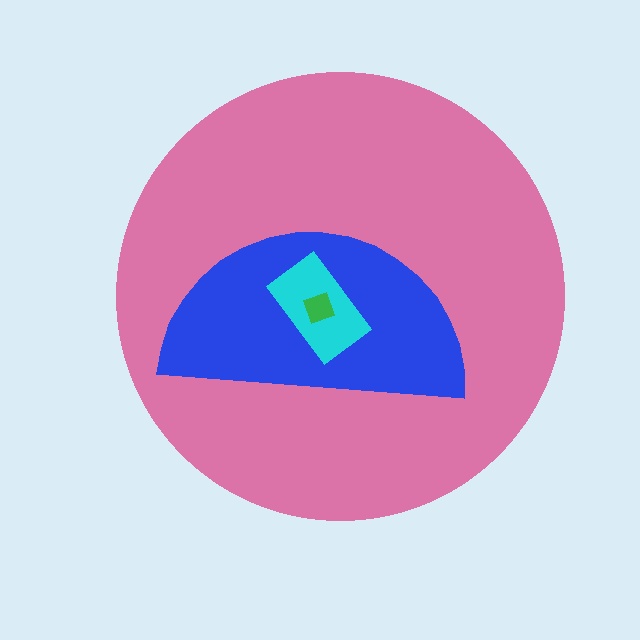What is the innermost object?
The green square.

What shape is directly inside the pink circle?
The blue semicircle.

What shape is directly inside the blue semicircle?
The cyan rectangle.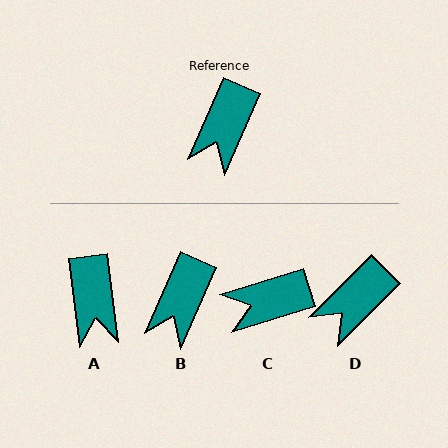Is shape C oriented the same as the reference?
No, it is off by about 49 degrees.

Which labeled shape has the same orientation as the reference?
B.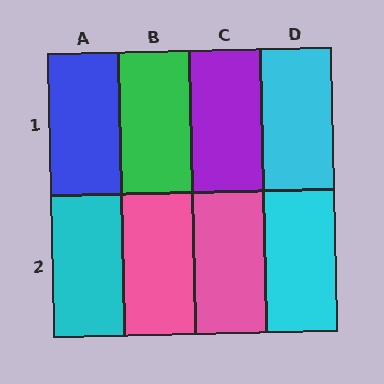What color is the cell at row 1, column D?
Cyan.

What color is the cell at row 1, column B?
Green.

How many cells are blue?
1 cell is blue.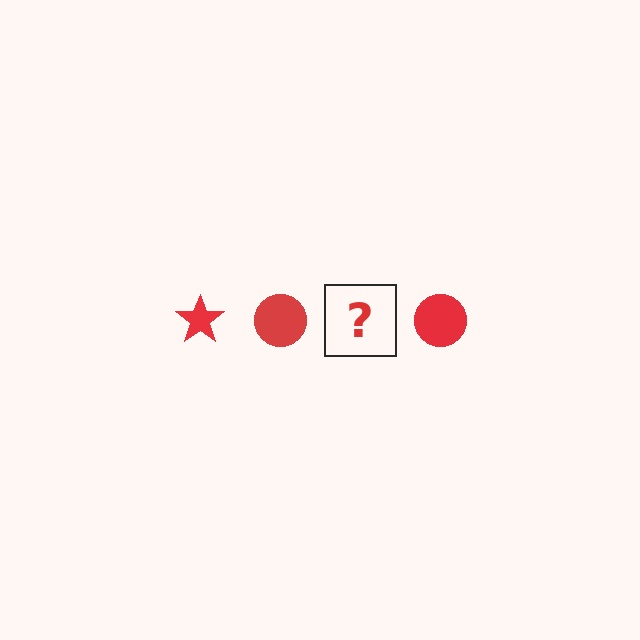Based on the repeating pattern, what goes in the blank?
The blank should be a red star.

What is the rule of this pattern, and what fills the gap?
The rule is that the pattern cycles through star, circle shapes in red. The gap should be filled with a red star.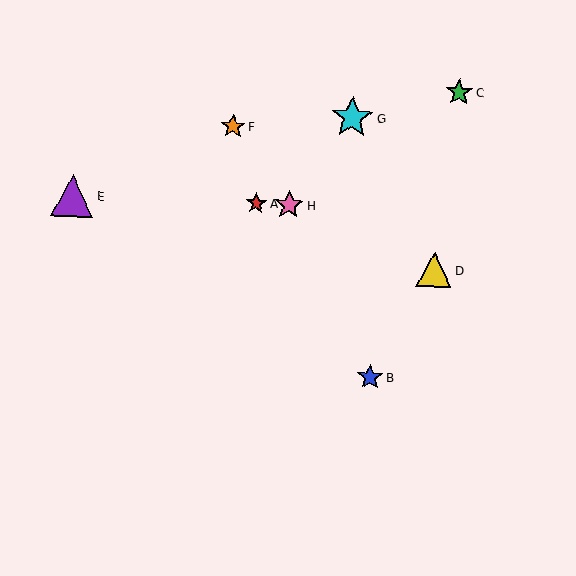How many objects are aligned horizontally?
3 objects (A, E, H) are aligned horizontally.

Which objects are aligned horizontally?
Objects A, E, H are aligned horizontally.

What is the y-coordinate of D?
Object D is at y≈270.